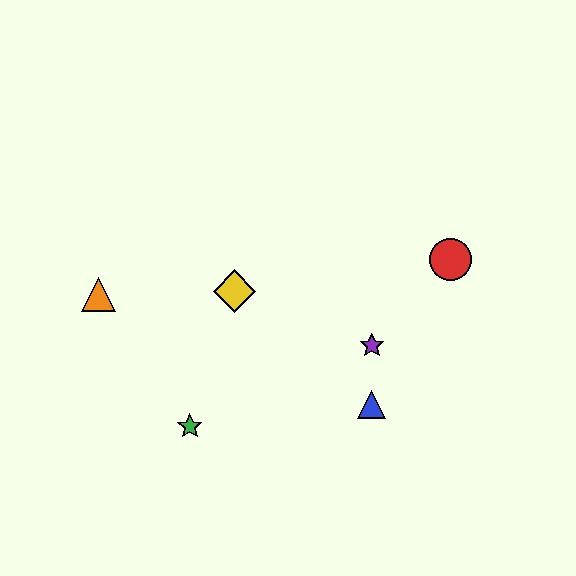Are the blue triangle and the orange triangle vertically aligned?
No, the blue triangle is at x≈372 and the orange triangle is at x≈99.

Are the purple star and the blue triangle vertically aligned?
Yes, both are at x≈372.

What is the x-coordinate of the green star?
The green star is at x≈190.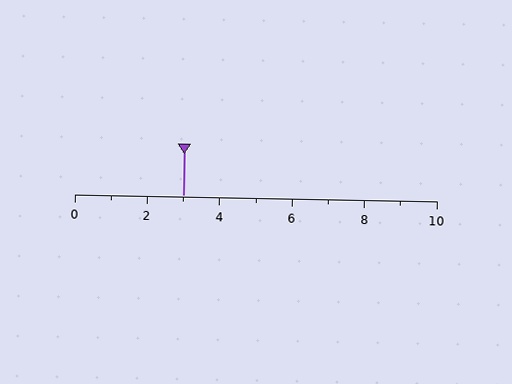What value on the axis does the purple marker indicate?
The marker indicates approximately 3.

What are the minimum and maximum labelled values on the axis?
The axis runs from 0 to 10.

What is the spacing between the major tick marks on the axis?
The major ticks are spaced 2 apart.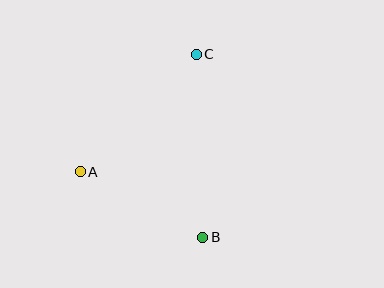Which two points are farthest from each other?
Points B and C are farthest from each other.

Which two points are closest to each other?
Points A and B are closest to each other.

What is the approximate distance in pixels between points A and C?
The distance between A and C is approximately 165 pixels.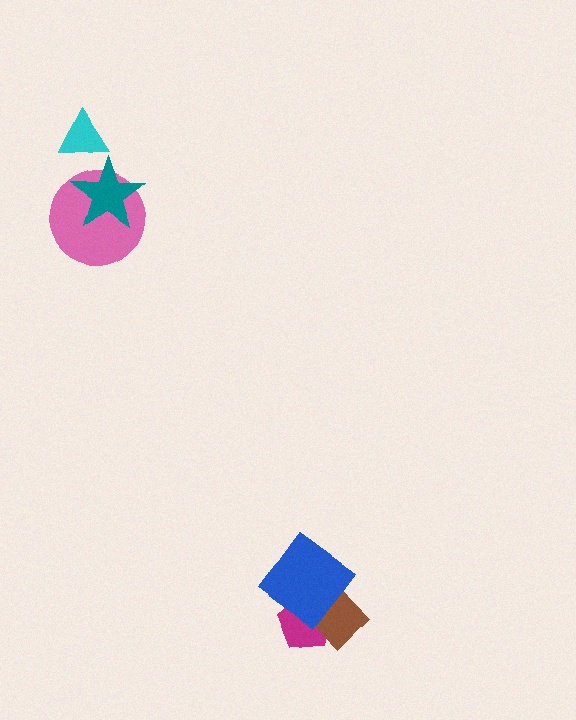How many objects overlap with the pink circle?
1 object overlaps with the pink circle.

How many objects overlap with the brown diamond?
2 objects overlap with the brown diamond.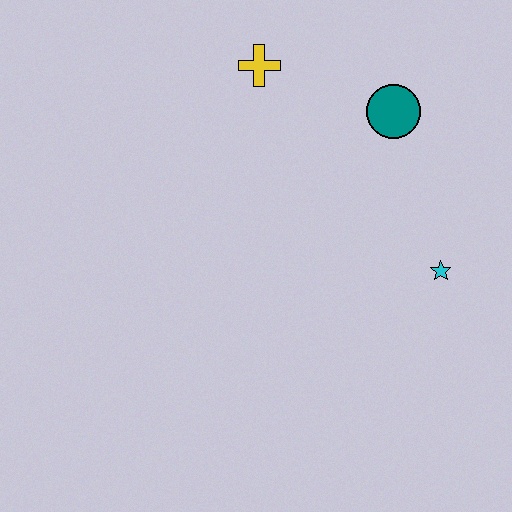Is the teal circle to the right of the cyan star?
No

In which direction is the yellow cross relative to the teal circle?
The yellow cross is to the left of the teal circle.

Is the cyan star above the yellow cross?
No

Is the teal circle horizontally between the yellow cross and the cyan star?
Yes